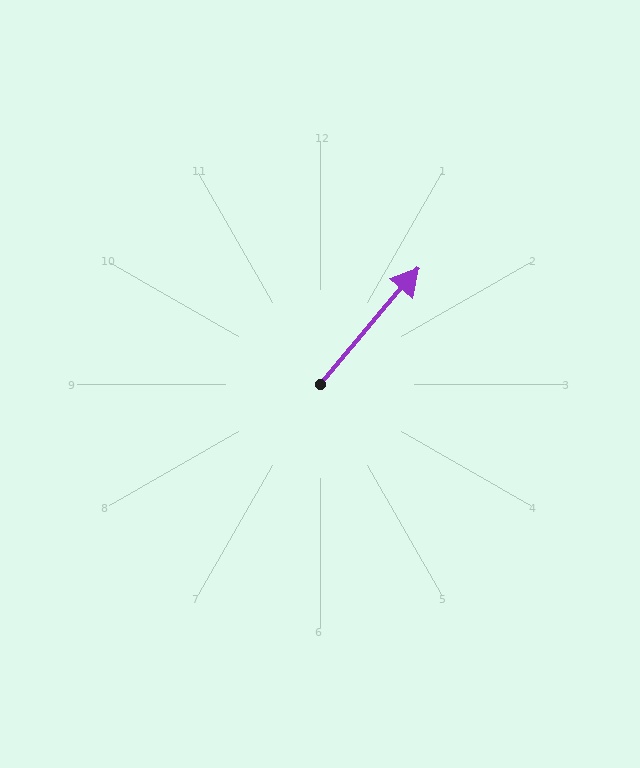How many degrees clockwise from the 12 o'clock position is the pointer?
Approximately 40 degrees.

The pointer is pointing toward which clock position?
Roughly 1 o'clock.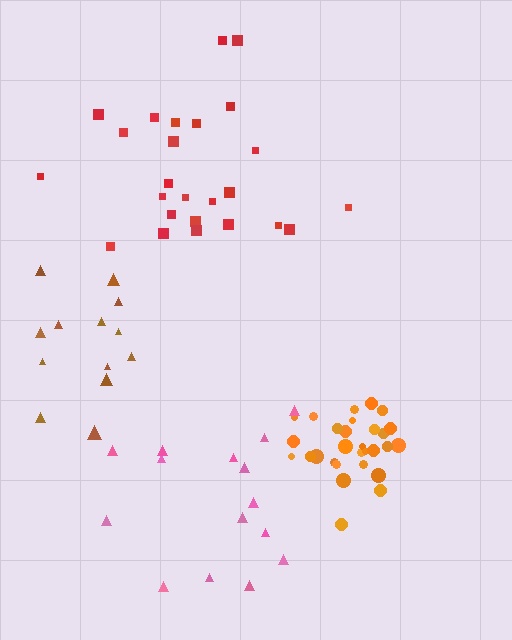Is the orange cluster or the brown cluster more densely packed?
Orange.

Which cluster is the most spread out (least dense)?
Brown.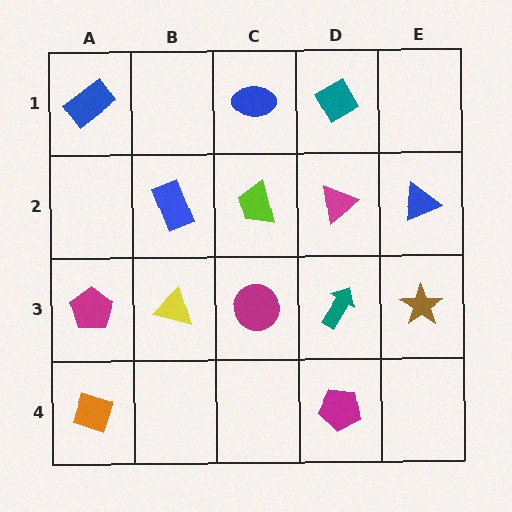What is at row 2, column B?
A blue rectangle.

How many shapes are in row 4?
2 shapes.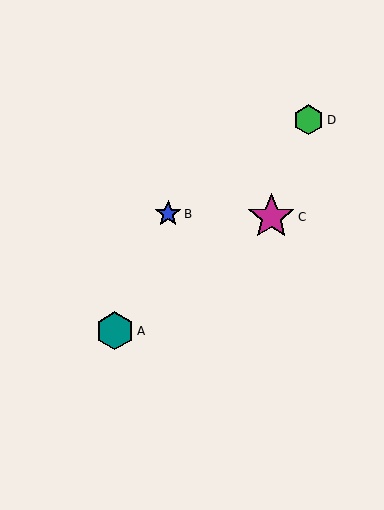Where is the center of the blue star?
The center of the blue star is at (168, 214).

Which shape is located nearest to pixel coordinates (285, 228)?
The magenta star (labeled C) at (271, 217) is nearest to that location.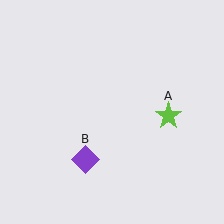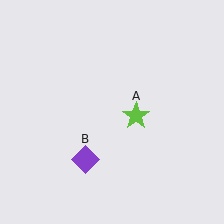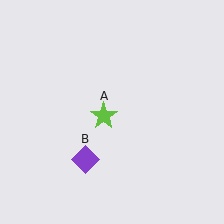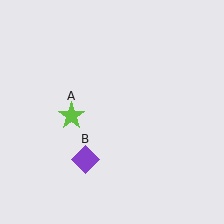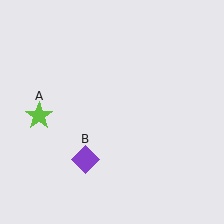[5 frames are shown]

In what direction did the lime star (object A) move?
The lime star (object A) moved left.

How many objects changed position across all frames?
1 object changed position: lime star (object A).